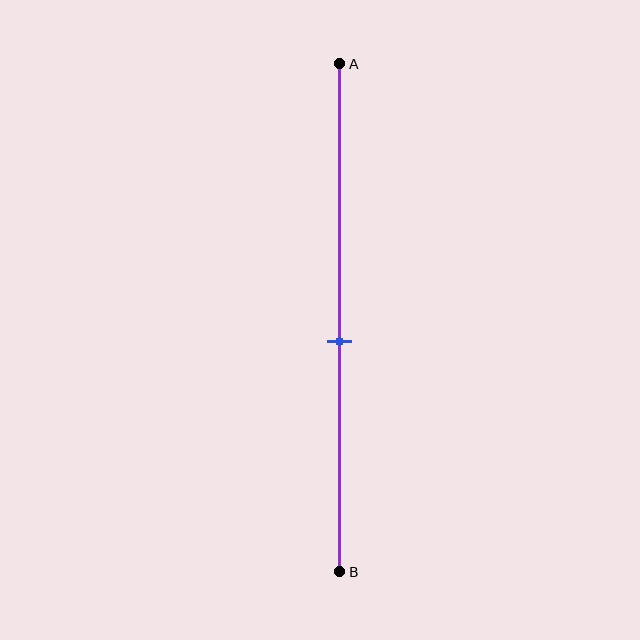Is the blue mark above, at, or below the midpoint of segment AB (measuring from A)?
The blue mark is below the midpoint of segment AB.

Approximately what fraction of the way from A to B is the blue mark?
The blue mark is approximately 55% of the way from A to B.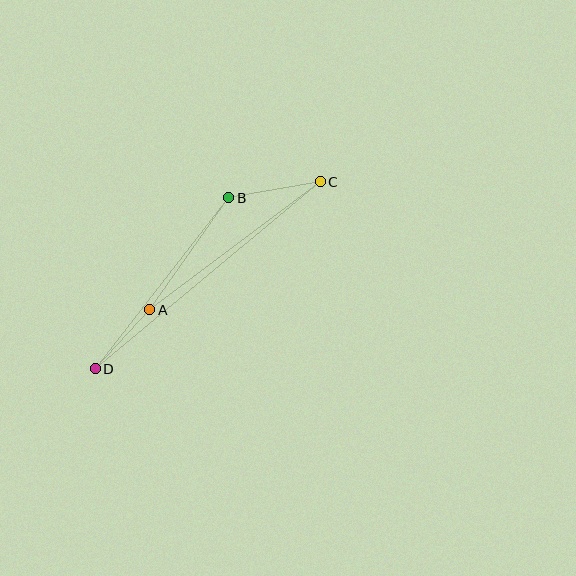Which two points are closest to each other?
Points A and D are closest to each other.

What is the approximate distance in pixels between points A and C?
The distance between A and C is approximately 213 pixels.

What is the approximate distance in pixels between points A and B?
The distance between A and B is approximately 137 pixels.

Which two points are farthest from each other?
Points C and D are farthest from each other.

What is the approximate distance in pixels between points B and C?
The distance between B and C is approximately 92 pixels.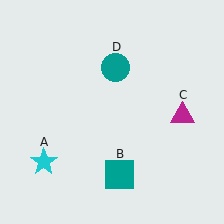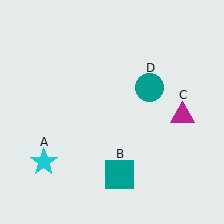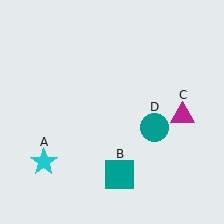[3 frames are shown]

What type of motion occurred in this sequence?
The teal circle (object D) rotated clockwise around the center of the scene.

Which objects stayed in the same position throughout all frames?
Cyan star (object A) and teal square (object B) and magenta triangle (object C) remained stationary.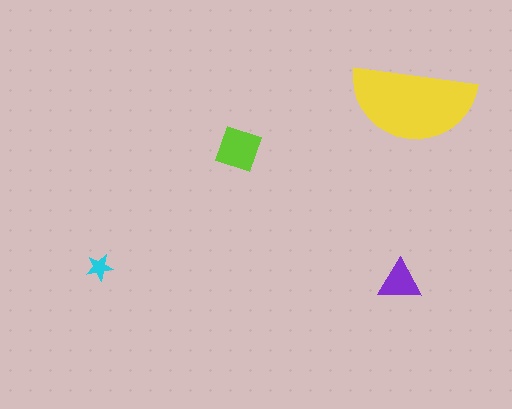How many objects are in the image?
There are 4 objects in the image.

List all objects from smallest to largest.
The cyan star, the purple triangle, the lime square, the yellow semicircle.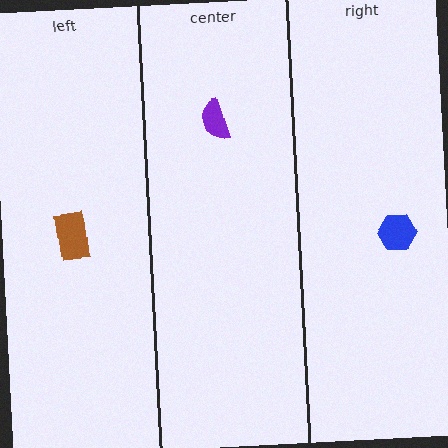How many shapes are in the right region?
1.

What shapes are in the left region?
The brown rectangle.